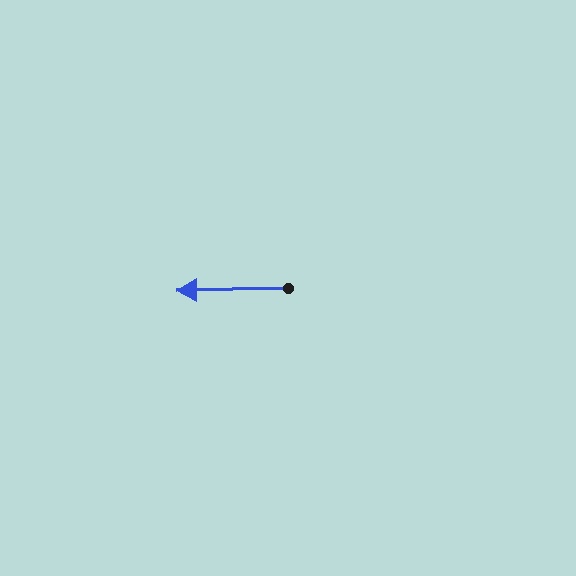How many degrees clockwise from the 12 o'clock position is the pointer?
Approximately 269 degrees.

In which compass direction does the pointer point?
West.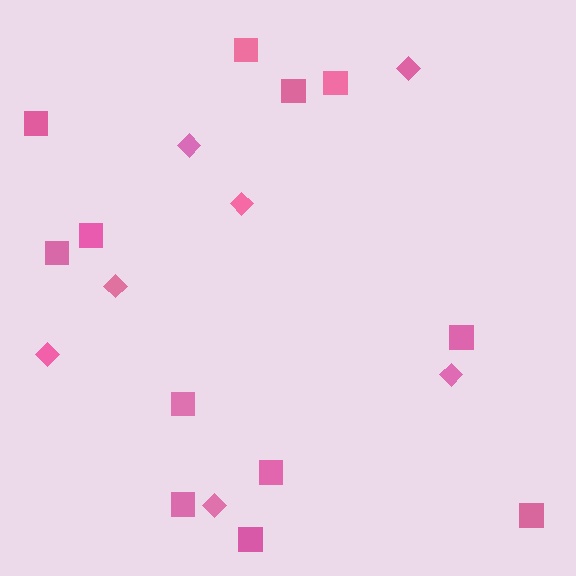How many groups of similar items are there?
There are 2 groups: one group of squares (12) and one group of diamonds (7).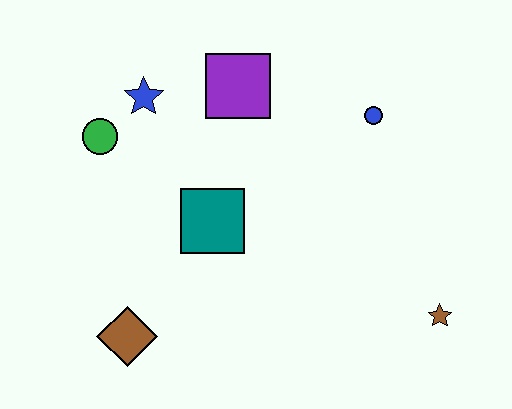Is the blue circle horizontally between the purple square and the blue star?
No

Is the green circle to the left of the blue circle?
Yes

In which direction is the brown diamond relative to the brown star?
The brown diamond is to the left of the brown star.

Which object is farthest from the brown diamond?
The blue circle is farthest from the brown diamond.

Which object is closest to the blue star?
The green circle is closest to the blue star.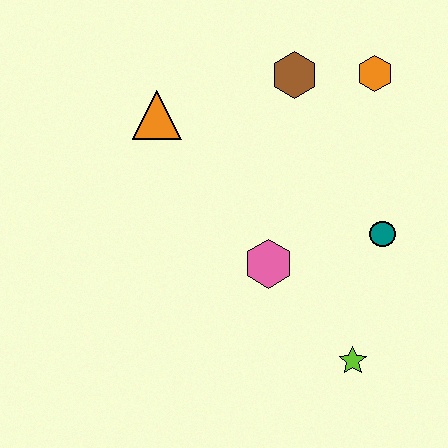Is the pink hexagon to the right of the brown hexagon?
No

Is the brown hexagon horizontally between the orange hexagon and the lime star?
No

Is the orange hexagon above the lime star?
Yes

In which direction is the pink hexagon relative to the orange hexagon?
The pink hexagon is below the orange hexagon.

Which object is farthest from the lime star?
The orange triangle is farthest from the lime star.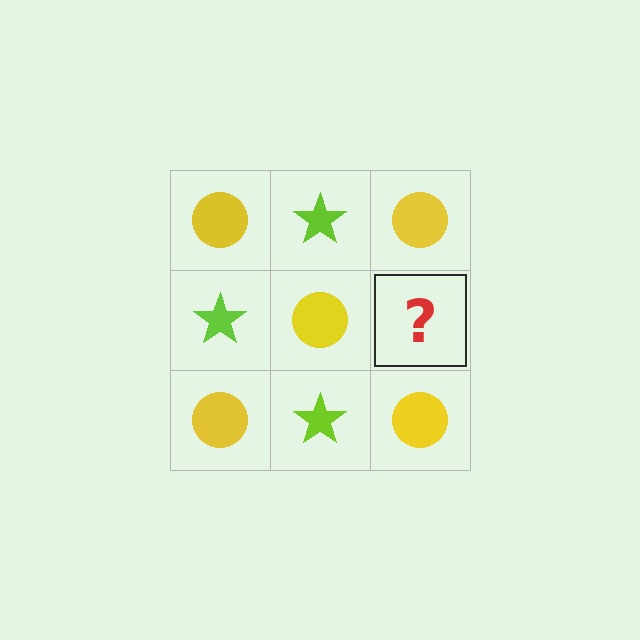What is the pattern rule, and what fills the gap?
The rule is that it alternates yellow circle and lime star in a checkerboard pattern. The gap should be filled with a lime star.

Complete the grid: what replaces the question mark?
The question mark should be replaced with a lime star.